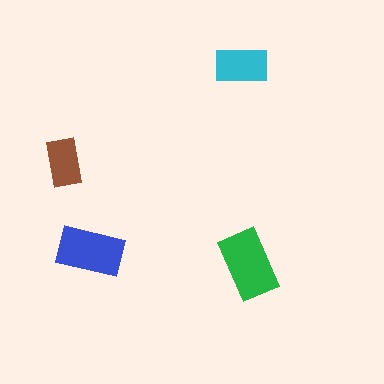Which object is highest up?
The cyan rectangle is topmost.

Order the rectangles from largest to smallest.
the green one, the blue one, the cyan one, the brown one.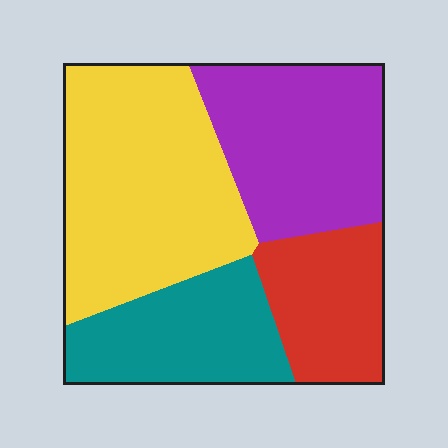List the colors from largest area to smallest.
From largest to smallest: yellow, purple, teal, red.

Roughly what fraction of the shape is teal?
Teal takes up about one fifth (1/5) of the shape.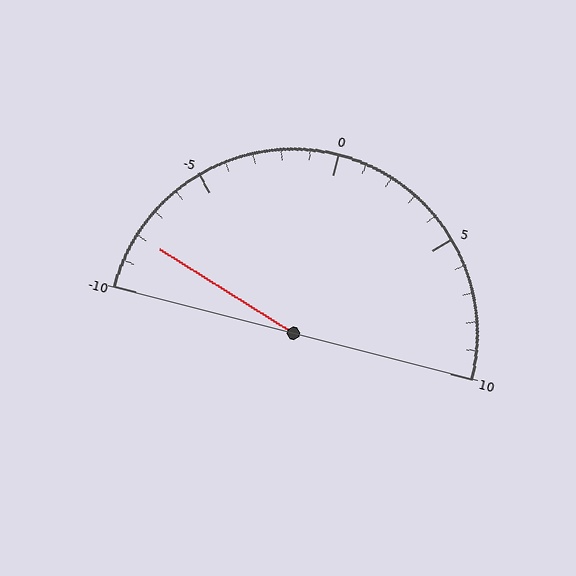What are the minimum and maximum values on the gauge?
The gauge ranges from -10 to 10.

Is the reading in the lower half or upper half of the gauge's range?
The reading is in the lower half of the range (-10 to 10).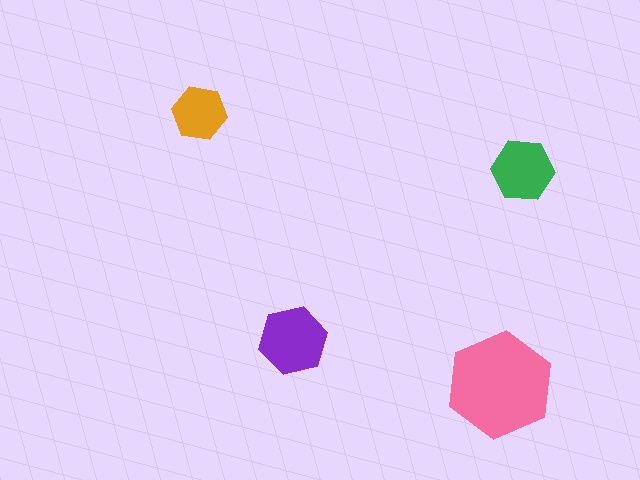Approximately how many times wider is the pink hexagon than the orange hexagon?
About 2 times wider.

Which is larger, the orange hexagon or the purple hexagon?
The purple one.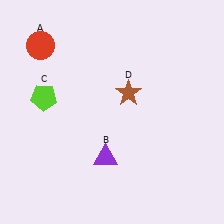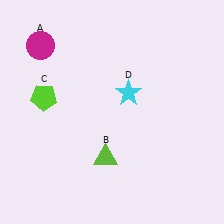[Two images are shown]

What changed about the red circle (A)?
In Image 1, A is red. In Image 2, it changed to magenta.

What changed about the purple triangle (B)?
In Image 1, B is purple. In Image 2, it changed to lime.